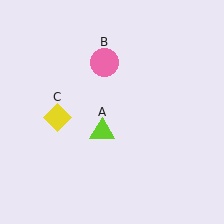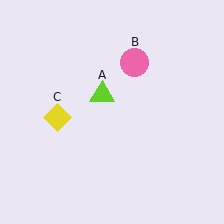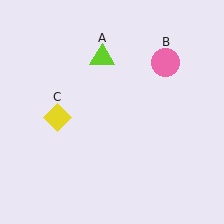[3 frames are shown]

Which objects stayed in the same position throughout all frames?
Yellow diamond (object C) remained stationary.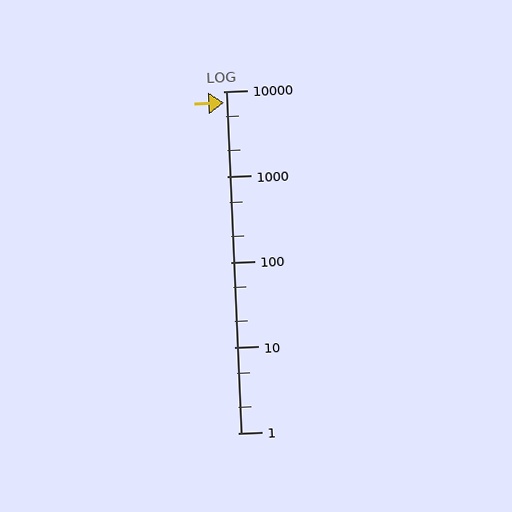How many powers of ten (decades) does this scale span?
The scale spans 4 decades, from 1 to 10000.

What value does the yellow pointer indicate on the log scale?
The pointer indicates approximately 7300.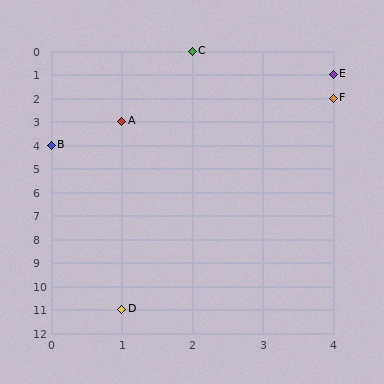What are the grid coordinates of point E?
Point E is at grid coordinates (4, 1).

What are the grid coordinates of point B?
Point B is at grid coordinates (0, 4).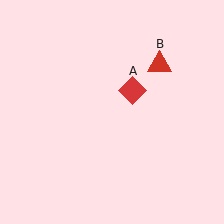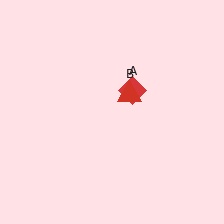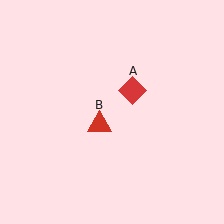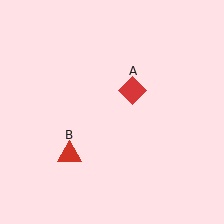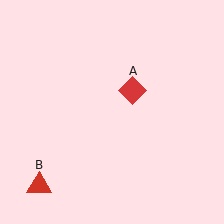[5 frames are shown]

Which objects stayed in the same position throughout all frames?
Red diamond (object A) remained stationary.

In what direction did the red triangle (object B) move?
The red triangle (object B) moved down and to the left.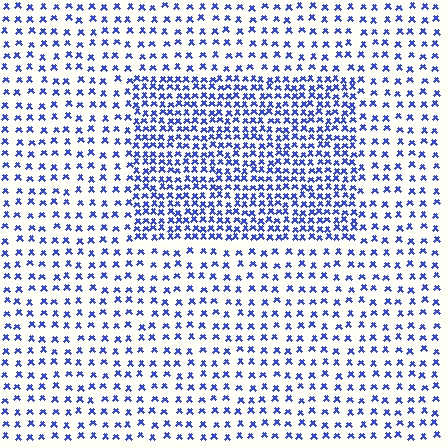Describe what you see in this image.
The image contains small blue elements arranged at two different densities. A rectangle-shaped region is visible where the elements are more densely packed than the surrounding area.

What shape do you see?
I see a rectangle.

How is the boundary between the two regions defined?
The boundary is defined by a change in element density (approximately 2.2x ratio). All elements are the same color, size, and shape.